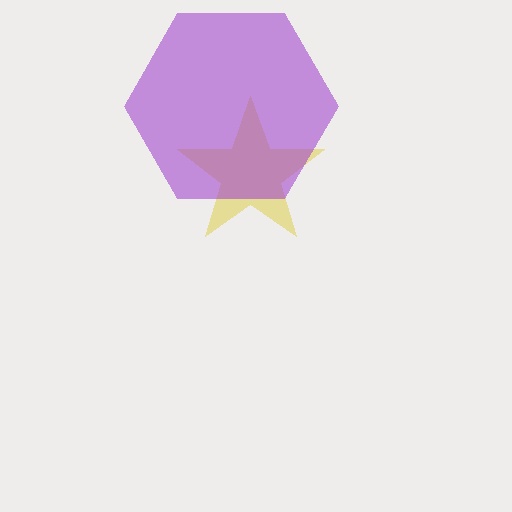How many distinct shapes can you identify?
There are 2 distinct shapes: a yellow star, a purple hexagon.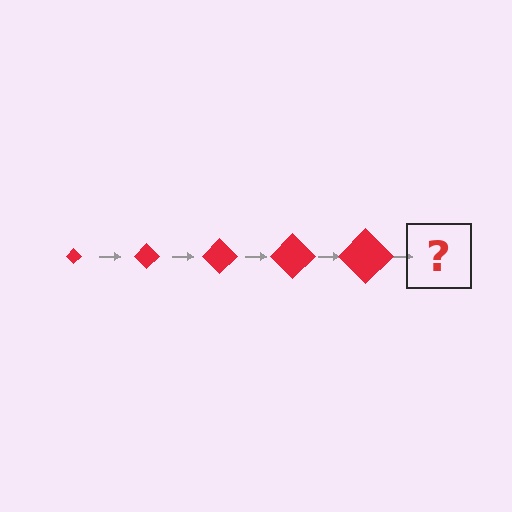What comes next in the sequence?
The next element should be a red diamond, larger than the previous one.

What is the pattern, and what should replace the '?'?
The pattern is that the diamond gets progressively larger each step. The '?' should be a red diamond, larger than the previous one.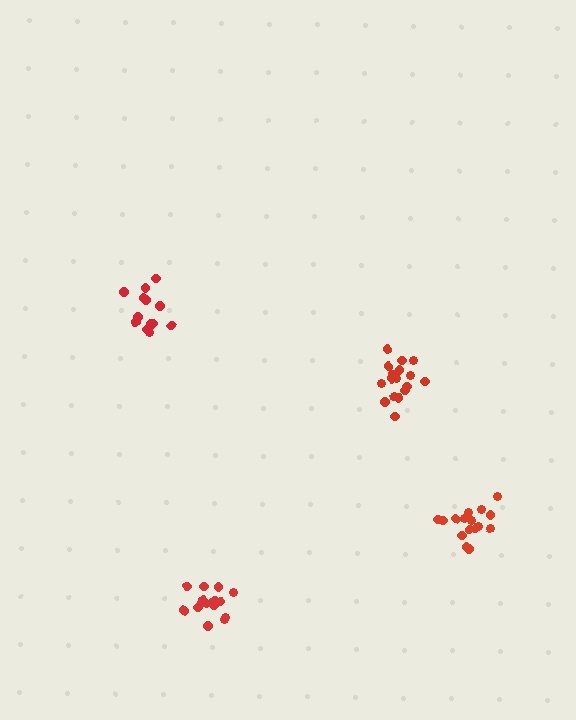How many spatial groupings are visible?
There are 4 spatial groupings.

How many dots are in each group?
Group 1: 15 dots, Group 2: 17 dots, Group 3: 16 dots, Group 4: 13 dots (61 total).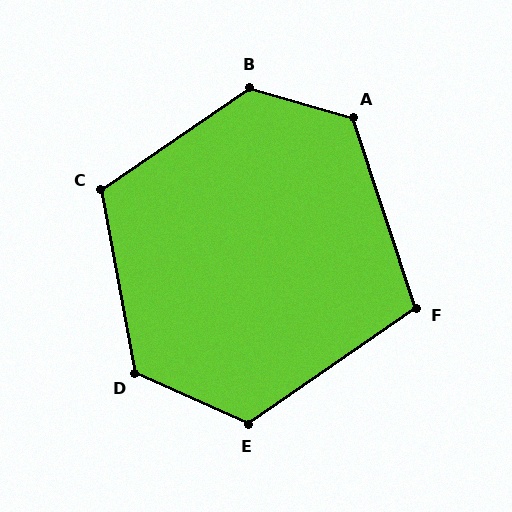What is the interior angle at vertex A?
Approximately 125 degrees (obtuse).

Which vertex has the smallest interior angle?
F, at approximately 106 degrees.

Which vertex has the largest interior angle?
B, at approximately 129 degrees.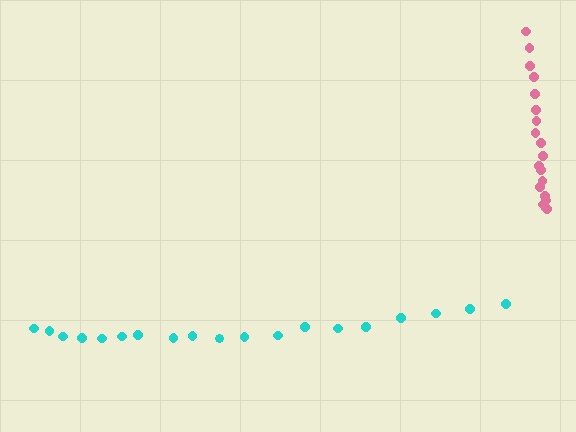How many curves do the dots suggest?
There are 2 distinct paths.